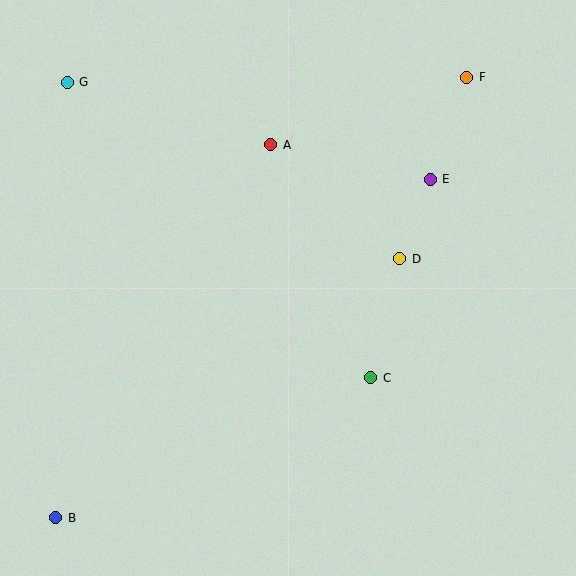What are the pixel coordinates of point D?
Point D is at (400, 259).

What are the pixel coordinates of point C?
Point C is at (371, 378).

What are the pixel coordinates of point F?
Point F is at (467, 77).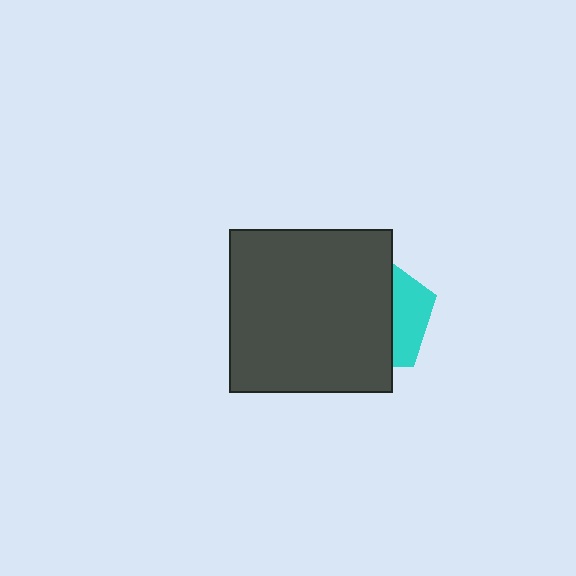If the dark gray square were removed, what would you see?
You would see the complete cyan pentagon.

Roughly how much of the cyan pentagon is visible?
A small part of it is visible (roughly 31%).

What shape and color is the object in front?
The object in front is a dark gray square.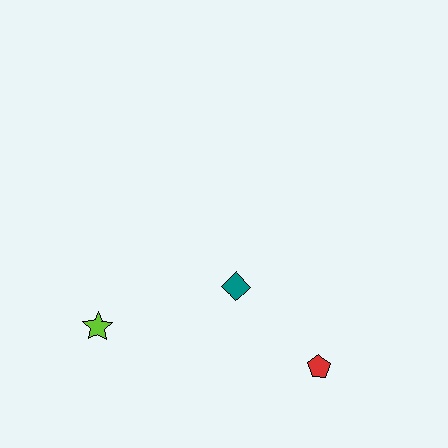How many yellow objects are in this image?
There are no yellow objects.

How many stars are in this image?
There is 1 star.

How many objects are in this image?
There are 3 objects.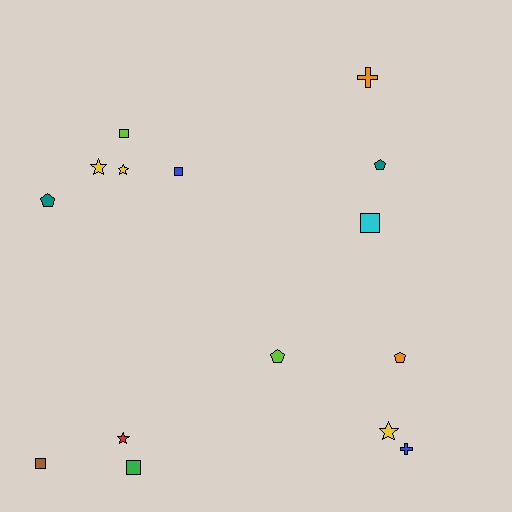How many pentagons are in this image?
There are 4 pentagons.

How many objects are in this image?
There are 15 objects.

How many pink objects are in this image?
There are no pink objects.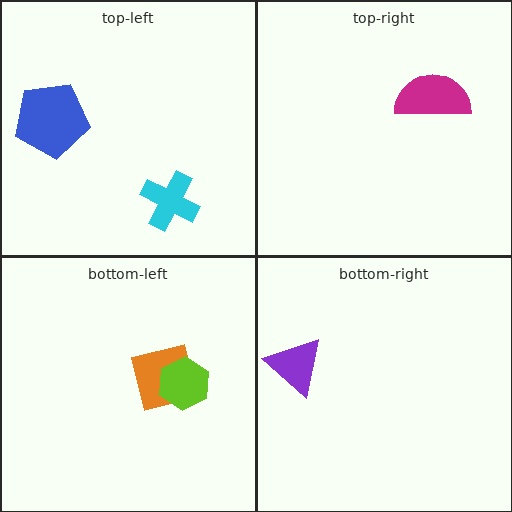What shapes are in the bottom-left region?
The orange square, the lime hexagon.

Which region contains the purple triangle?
The bottom-right region.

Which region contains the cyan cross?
The top-left region.